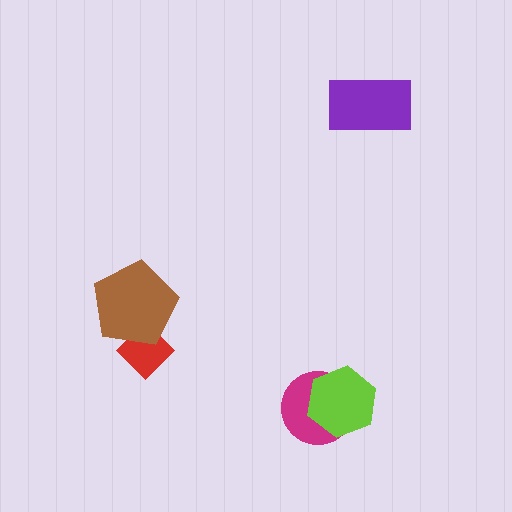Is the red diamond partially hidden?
Yes, it is partially covered by another shape.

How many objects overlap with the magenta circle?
1 object overlaps with the magenta circle.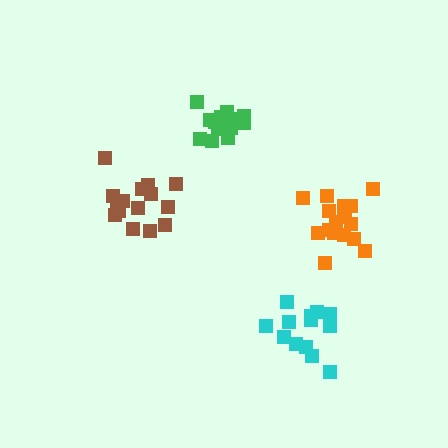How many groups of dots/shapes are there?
There are 4 groups.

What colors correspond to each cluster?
The clusters are colored: green, orange, brown, cyan.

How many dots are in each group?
Group 1: 15 dots, Group 2: 17 dots, Group 3: 15 dots, Group 4: 13 dots (60 total).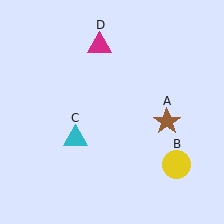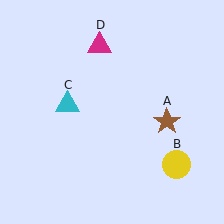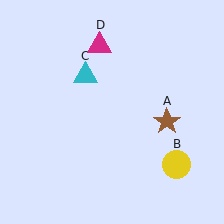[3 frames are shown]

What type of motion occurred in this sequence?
The cyan triangle (object C) rotated clockwise around the center of the scene.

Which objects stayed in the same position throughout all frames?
Brown star (object A) and yellow circle (object B) and magenta triangle (object D) remained stationary.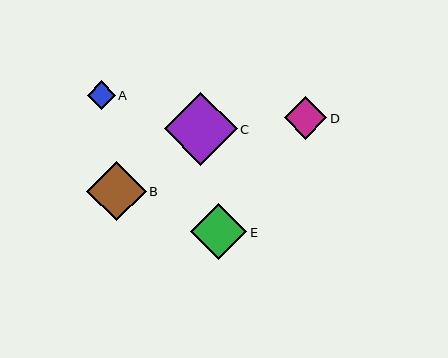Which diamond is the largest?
Diamond C is the largest with a size of approximately 73 pixels.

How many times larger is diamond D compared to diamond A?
Diamond D is approximately 1.5 times the size of diamond A.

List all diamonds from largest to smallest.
From largest to smallest: C, B, E, D, A.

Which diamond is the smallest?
Diamond A is the smallest with a size of approximately 28 pixels.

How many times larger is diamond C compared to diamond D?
Diamond C is approximately 1.7 times the size of diamond D.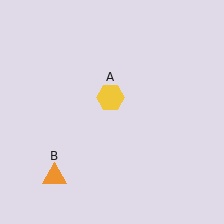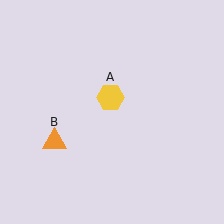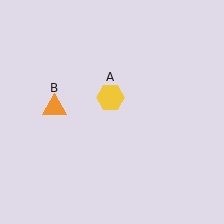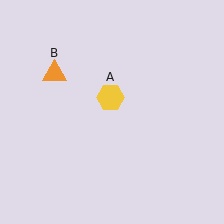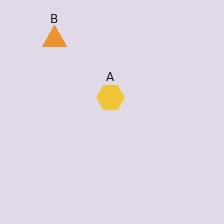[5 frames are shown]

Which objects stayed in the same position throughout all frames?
Yellow hexagon (object A) remained stationary.